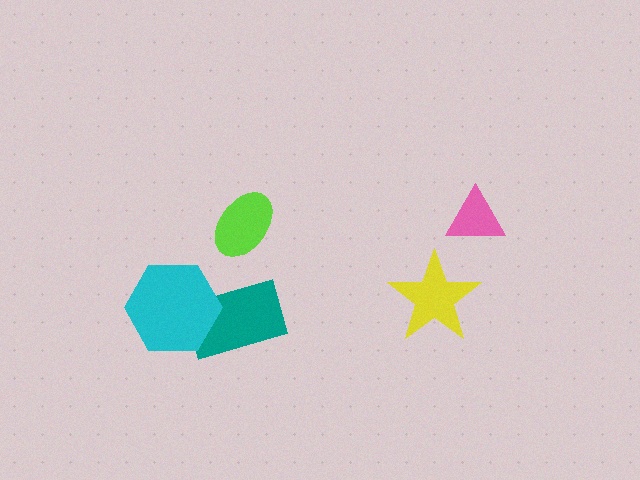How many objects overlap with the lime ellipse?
0 objects overlap with the lime ellipse.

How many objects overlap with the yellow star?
0 objects overlap with the yellow star.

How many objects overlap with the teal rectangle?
1 object overlaps with the teal rectangle.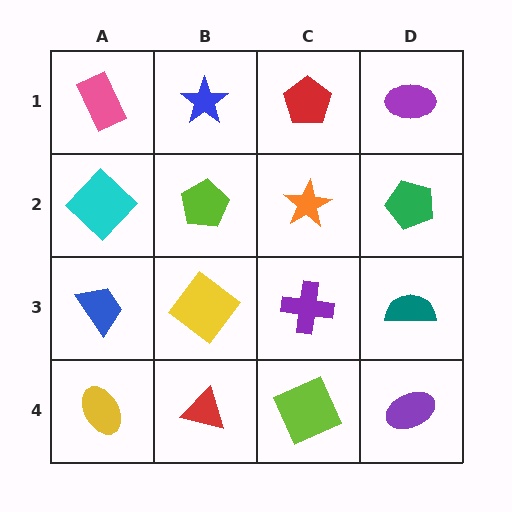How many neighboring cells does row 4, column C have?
3.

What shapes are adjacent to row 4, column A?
A blue trapezoid (row 3, column A), a red triangle (row 4, column B).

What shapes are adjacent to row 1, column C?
An orange star (row 2, column C), a blue star (row 1, column B), a purple ellipse (row 1, column D).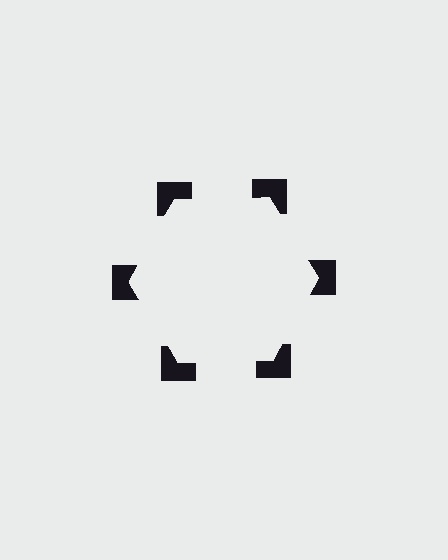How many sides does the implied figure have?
6 sides.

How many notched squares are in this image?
There are 6 — one at each vertex of the illusory hexagon.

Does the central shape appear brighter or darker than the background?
It typically appears slightly brighter than the background, even though no actual brightness change is drawn.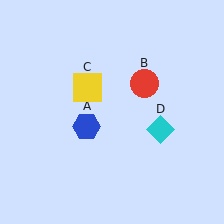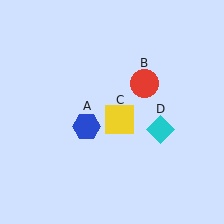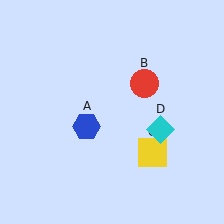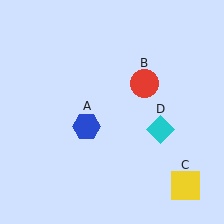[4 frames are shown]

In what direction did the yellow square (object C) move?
The yellow square (object C) moved down and to the right.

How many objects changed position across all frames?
1 object changed position: yellow square (object C).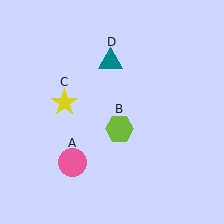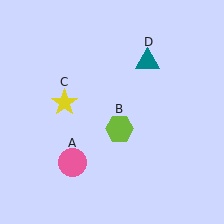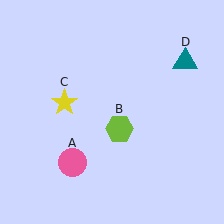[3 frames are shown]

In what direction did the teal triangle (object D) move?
The teal triangle (object D) moved right.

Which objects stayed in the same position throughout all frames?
Pink circle (object A) and lime hexagon (object B) and yellow star (object C) remained stationary.